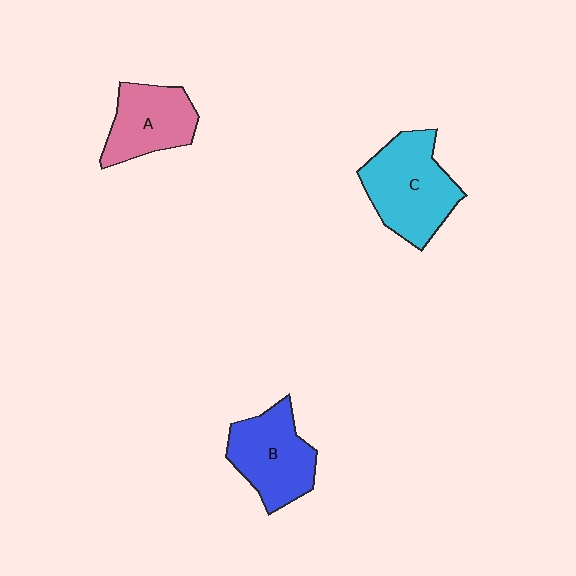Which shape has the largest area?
Shape C (cyan).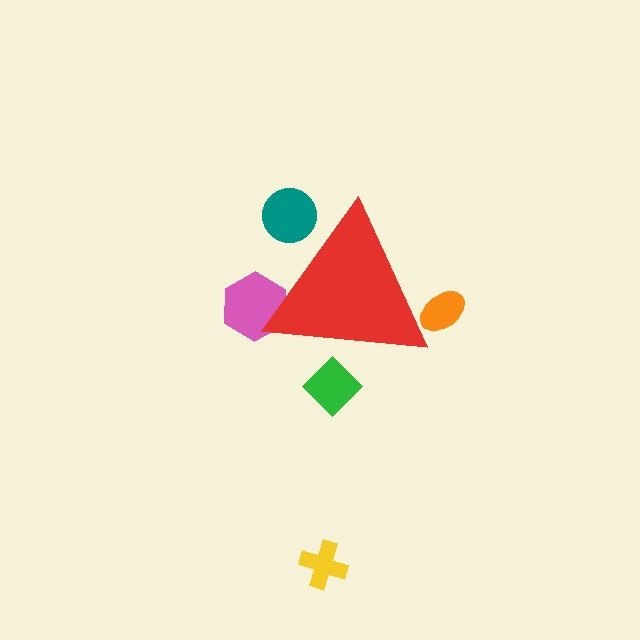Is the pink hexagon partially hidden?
Yes, the pink hexagon is partially hidden behind the red triangle.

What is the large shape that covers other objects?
A red triangle.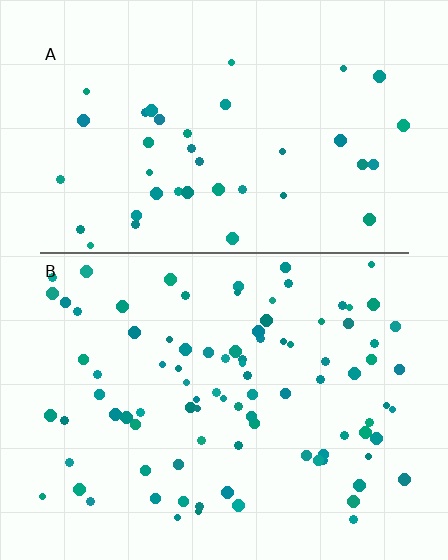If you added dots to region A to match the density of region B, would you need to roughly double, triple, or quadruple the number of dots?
Approximately double.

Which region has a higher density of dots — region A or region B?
B (the bottom).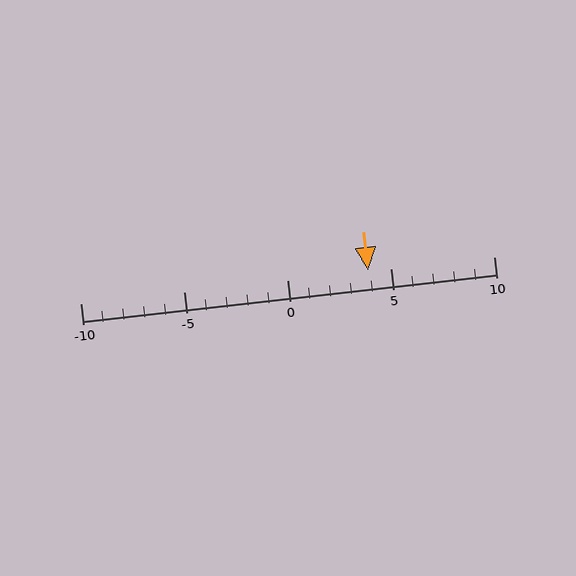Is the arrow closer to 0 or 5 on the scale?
The arrow is closer to 5.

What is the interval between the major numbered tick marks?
The major tick marks are spaced 5 units apart.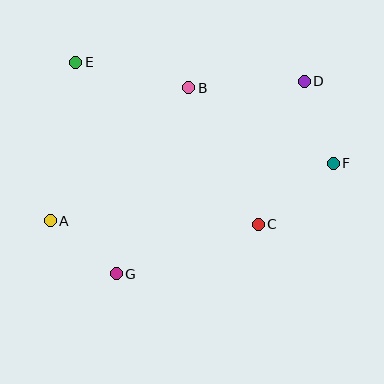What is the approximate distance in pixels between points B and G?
The distance between B and G is approximately 200 pixels.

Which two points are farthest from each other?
Points A and D are farthest from each other.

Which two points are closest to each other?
Points A and G are closest to each other.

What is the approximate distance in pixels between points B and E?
The distance between B and E is approximately 116 pixels.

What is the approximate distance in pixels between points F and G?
The distance between F and G is approximately 243 pixels.